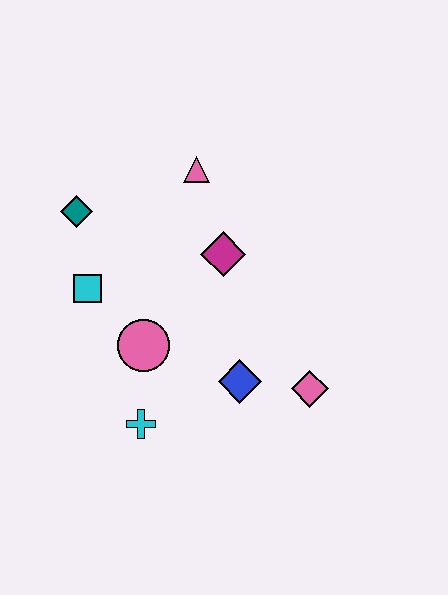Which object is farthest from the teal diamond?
The pink diamond is farthest from the teal diamond.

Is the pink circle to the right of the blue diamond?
No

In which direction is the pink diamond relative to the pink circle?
The pink diamond is to the right of the pink circle.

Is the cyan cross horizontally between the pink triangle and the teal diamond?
Yes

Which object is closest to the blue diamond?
The pink diamond is closest to the blue diamond.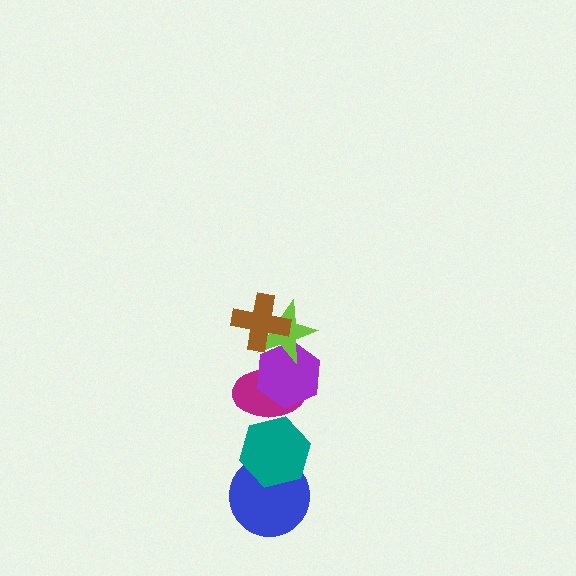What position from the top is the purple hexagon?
The purple hexagon is 3rd from the top.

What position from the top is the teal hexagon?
The teal hexagon is 5th from the top.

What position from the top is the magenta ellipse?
The magenta ellipse is 4th from the top.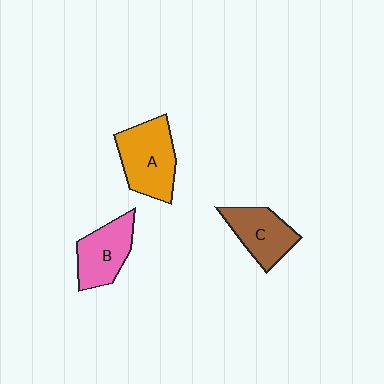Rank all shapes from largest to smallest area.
From largest to smallest: A (orange), B (pink), C (brown).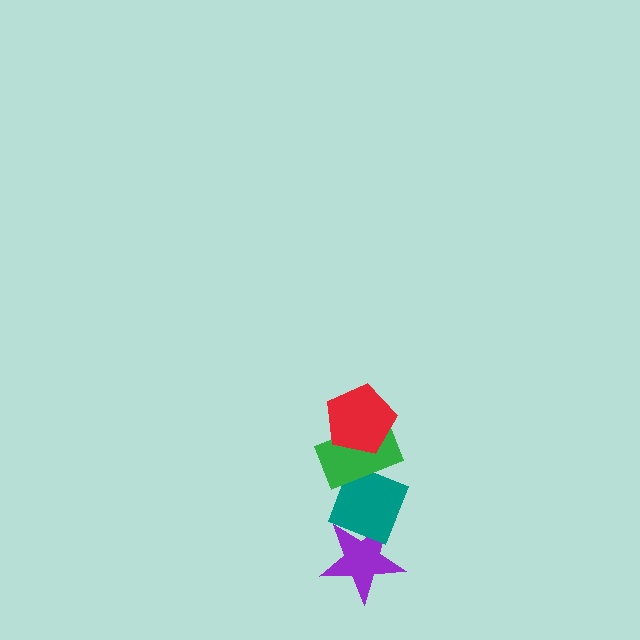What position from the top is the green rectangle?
The green rectangle is 2nd from the top.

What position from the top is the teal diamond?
The teal diamond is 3rd from the top.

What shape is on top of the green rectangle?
The red pentagon is on top of the green rectangle.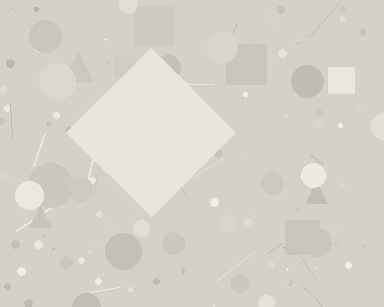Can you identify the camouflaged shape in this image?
The camouflaged shape is a diamond.